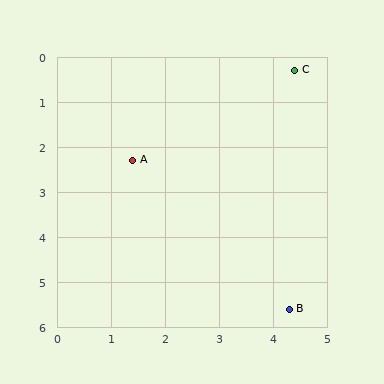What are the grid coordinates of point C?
Point C is at approximately (4.4, 0.3).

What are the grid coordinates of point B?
Point B is at approximately (4.3, 5.6).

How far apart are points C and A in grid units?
Points C and A are about 3.6 grid units apart.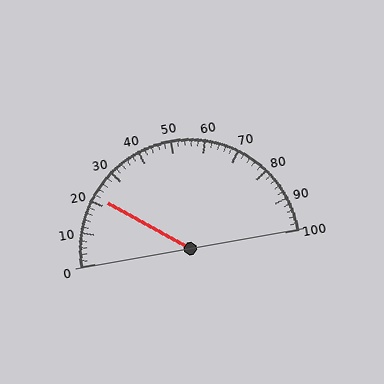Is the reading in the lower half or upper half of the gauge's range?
The reading is in the lower half of the range (0 to 100).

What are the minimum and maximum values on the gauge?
The gauge ranges from 0 to 100.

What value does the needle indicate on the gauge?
The needle indicates approximately 22.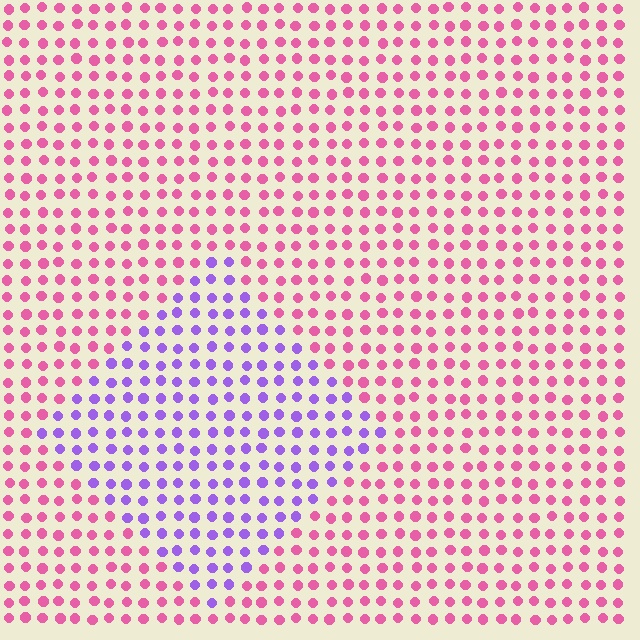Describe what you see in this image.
The image is filled with small pink elements in a uniform arrangement. A diamond-shaped region is visible where the elements are tinted to a slightly different hue, forming a subtle color boundary.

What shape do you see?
I see a diamond.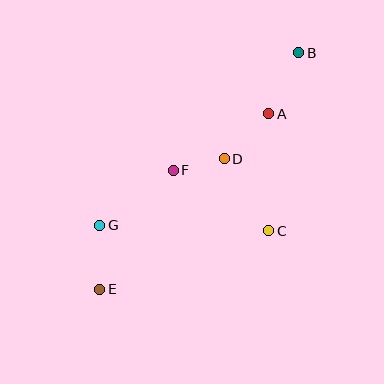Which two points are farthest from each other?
Points B and E are farthest from each other.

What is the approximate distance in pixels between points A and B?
The distance between A and B is approximately 68 pixels.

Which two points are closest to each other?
Points D and F are closest to each other.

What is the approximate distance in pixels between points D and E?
The distance between D and E is approximately 180 pixels.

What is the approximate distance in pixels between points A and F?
The distance between A and F is approximately 111 pixels.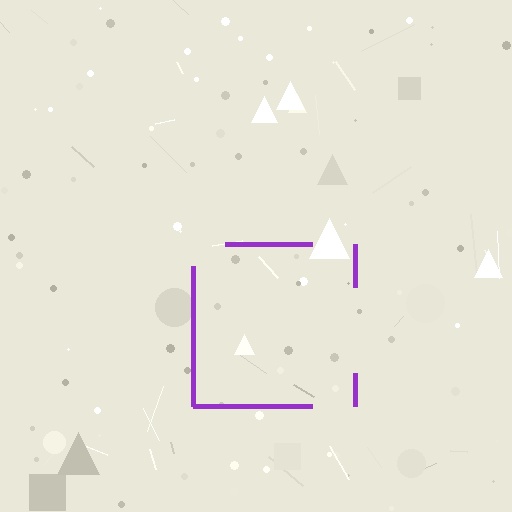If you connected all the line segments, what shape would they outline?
They would outline a square.